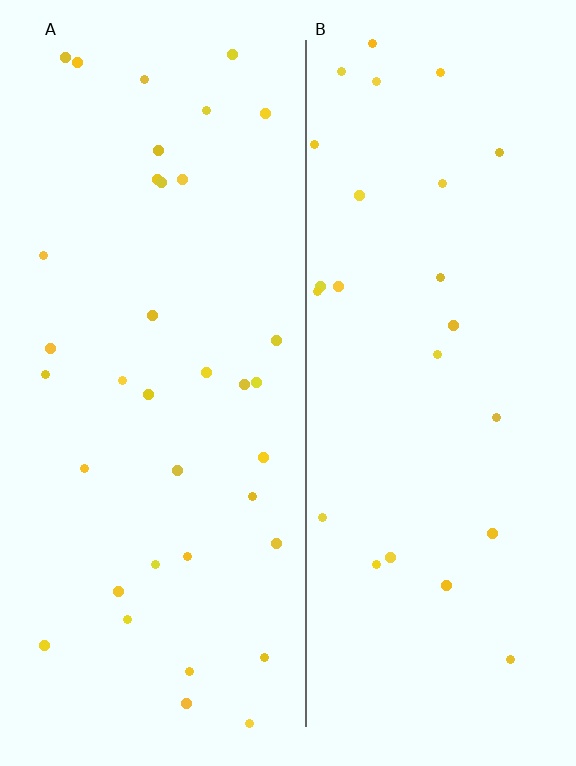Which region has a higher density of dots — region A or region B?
A (the left).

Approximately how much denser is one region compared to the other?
Approximately 1.4× — region A over region B.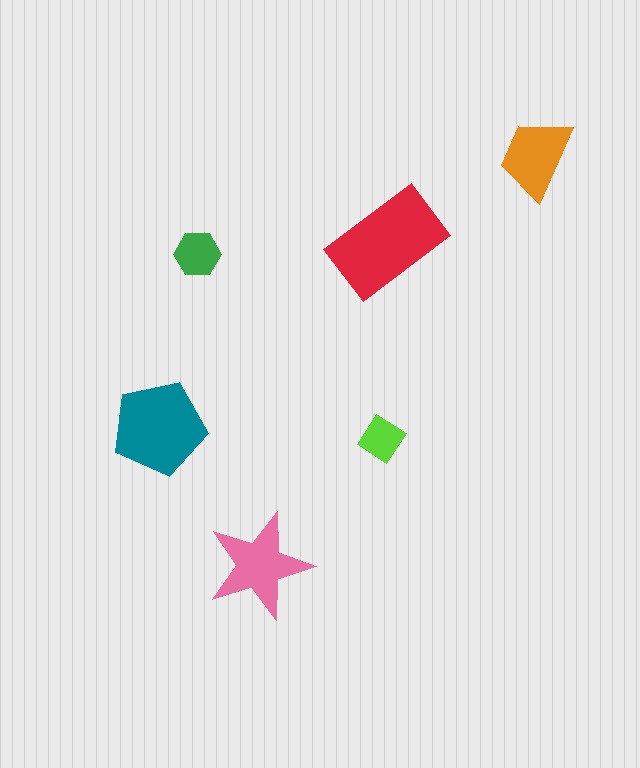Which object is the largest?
The red rectangle.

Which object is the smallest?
The lime diamond.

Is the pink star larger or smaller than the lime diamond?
Larger.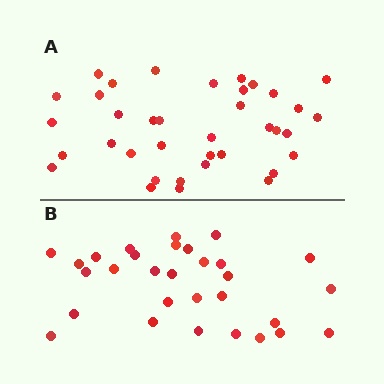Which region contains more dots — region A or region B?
Region A (the top region) has more dots.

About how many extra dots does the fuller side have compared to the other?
Region A has roughly 8 or so more dots than region B.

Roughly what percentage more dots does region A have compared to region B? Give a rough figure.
About 25% more.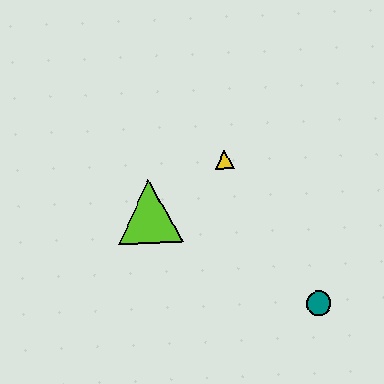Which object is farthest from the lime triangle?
The teal circle is farthest from the lime triangle.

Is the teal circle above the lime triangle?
No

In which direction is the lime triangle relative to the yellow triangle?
The lime triangle is to the left of the yellow triangle.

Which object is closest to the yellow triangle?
The lime triangle is closest to the yellow triangle.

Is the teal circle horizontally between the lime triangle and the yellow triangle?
No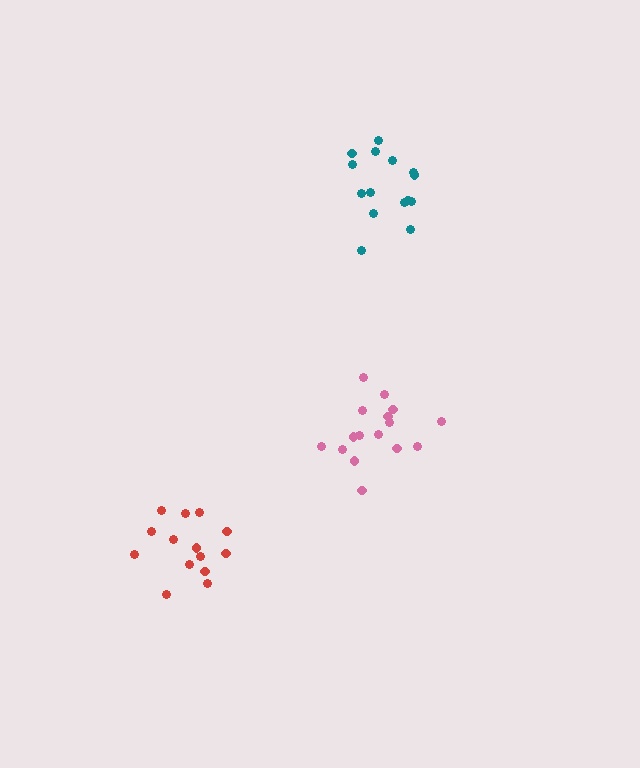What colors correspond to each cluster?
The clusters are colored: pink, teal, red.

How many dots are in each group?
Group 1: 16 dots, Group 2: 15 dots, Group 3: 14 dots (45 total).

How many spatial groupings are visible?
There are 3 spatial groupings.